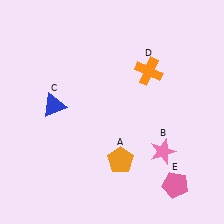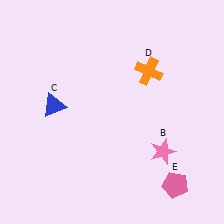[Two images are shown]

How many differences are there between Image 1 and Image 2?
There is 1 difference between the two images.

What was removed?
The orange pentagon (A) was removed in Image 2.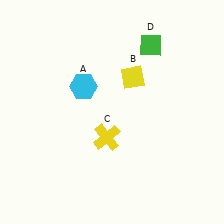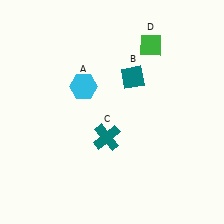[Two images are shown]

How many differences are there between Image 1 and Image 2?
There are 2 differences between the two images.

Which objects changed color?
B changed from yellow to teal. C changed from yellow to teal.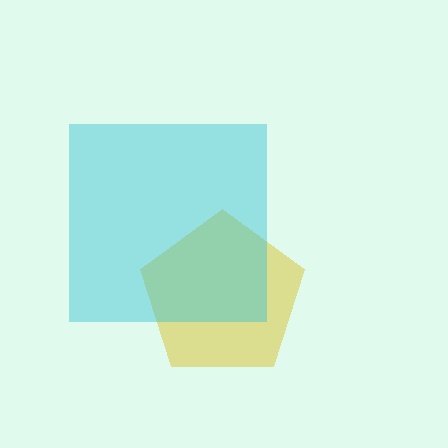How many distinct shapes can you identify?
There are 2 distinct shapes: a yellow pentagon, a cyan square.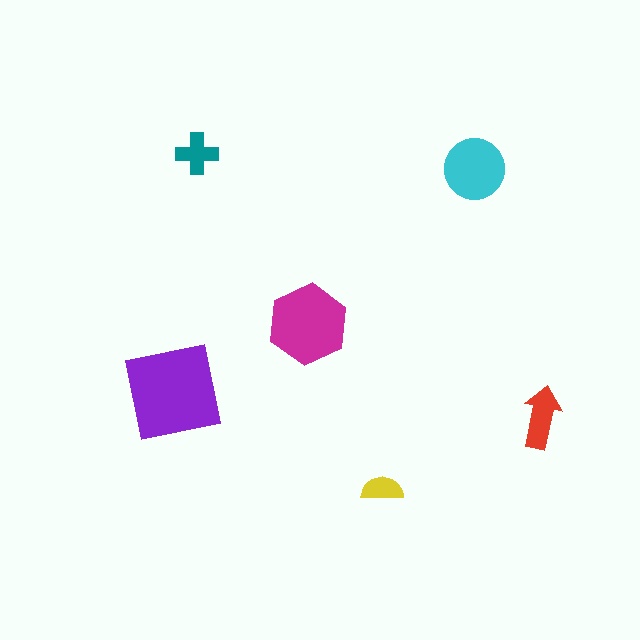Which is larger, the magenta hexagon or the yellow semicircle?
The magenta hexagon.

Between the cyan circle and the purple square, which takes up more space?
The purple square.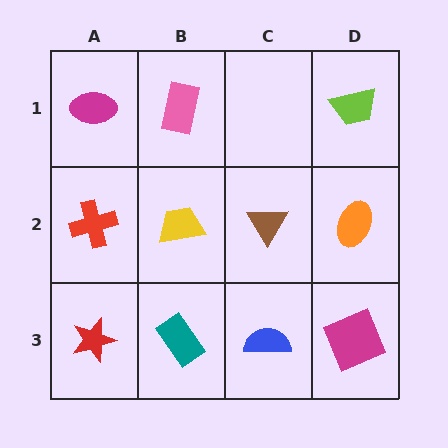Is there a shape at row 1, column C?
No, that cell is empty.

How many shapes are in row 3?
4 shapes.